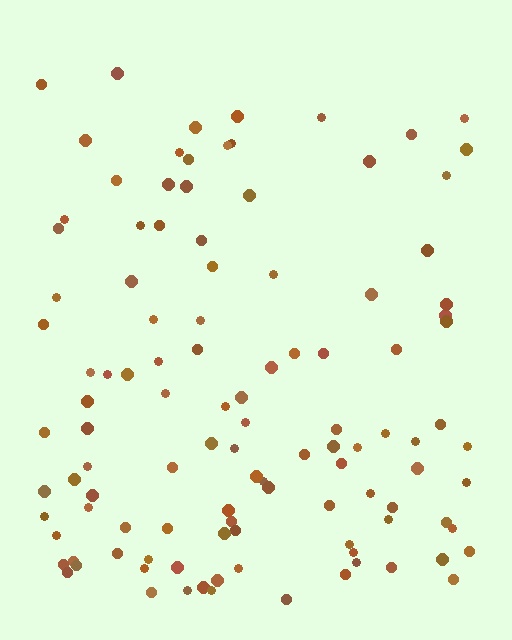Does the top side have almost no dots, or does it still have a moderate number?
Still a moderate number, just noticeably fewer than the bottom.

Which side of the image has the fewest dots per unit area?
The top.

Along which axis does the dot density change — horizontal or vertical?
Vertical.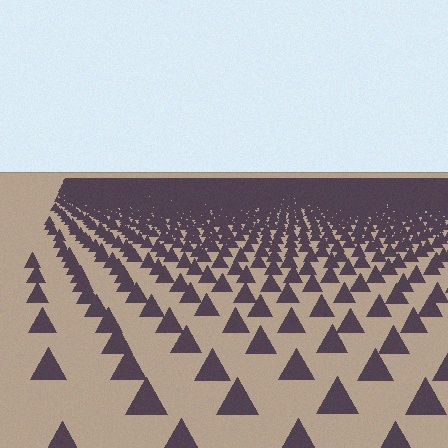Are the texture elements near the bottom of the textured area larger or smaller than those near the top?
Larger. Near the bottom, elements are closer to the viewer and appear at a bigger on-screen size.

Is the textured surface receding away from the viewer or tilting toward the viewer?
The surface is receding away from the viewer. Texture elements get smaller and denser toward the top.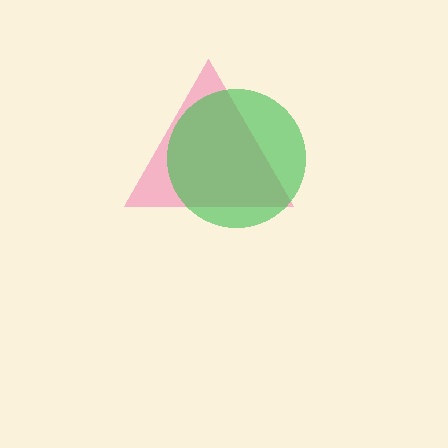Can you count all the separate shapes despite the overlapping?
Yes, there are 2 separate shapes.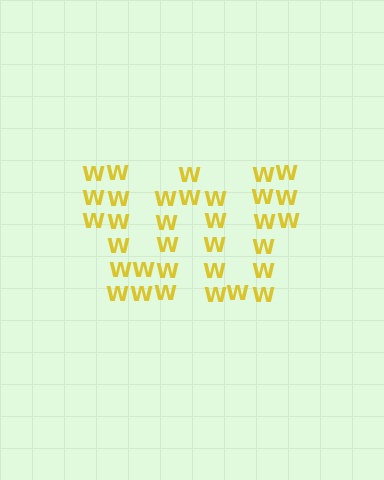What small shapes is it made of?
It is made of small letter W's.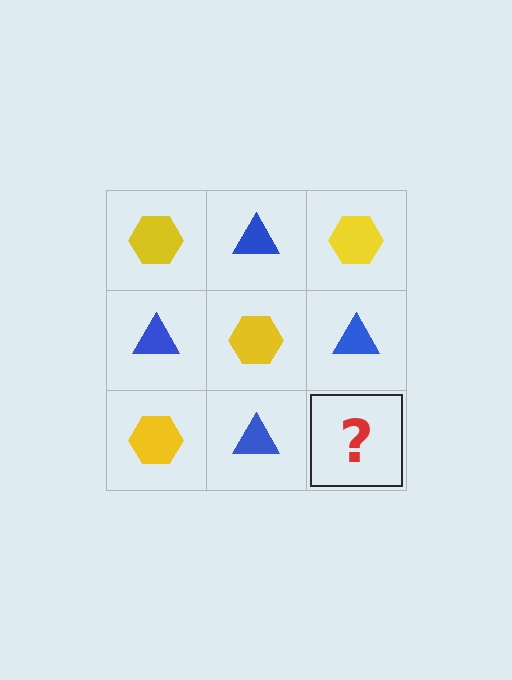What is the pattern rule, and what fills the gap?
The rule is that it alternates yellow hexagon and blue triangle in a checkerboard pattern. The gap should be filled with a yellow hexagon.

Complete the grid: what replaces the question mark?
The question mark should be replaced with a yellow hexagon.